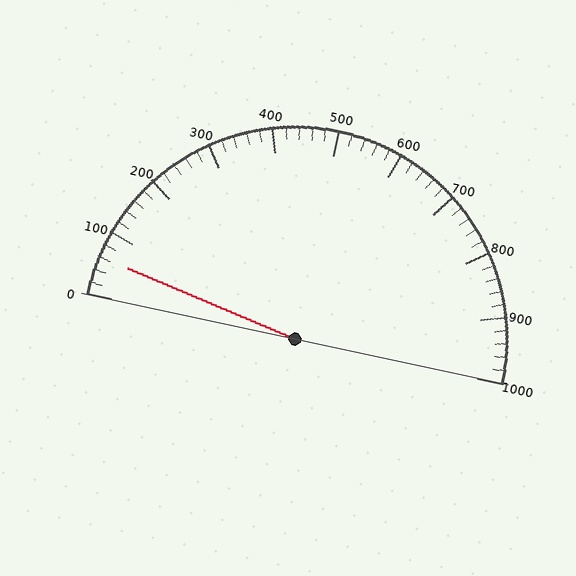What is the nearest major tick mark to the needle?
The nearest major tick mark is 100.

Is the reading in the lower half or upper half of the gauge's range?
The reading is in the lower half of the range (0 to 1000).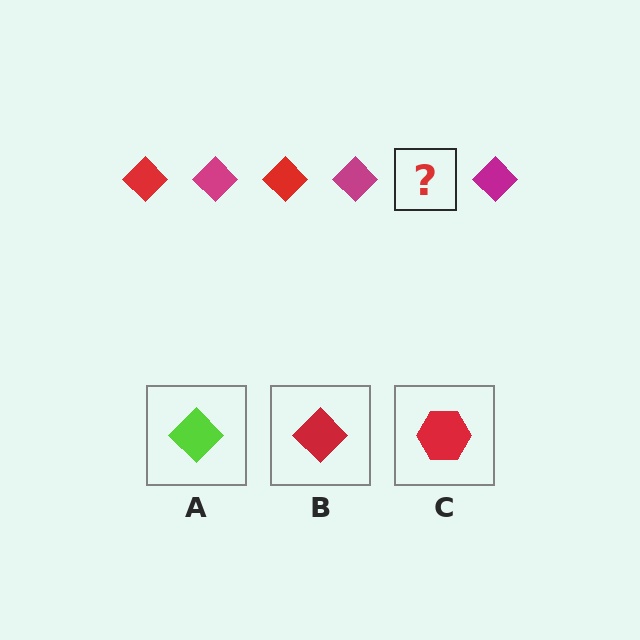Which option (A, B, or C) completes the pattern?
B.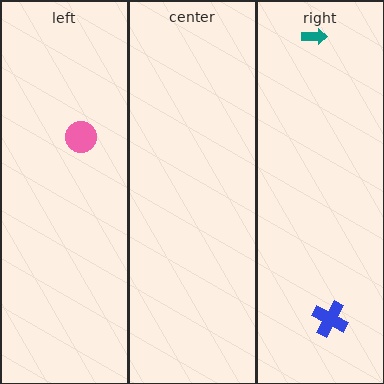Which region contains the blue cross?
The right region.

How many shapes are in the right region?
2.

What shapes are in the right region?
The blue cross, the teal arrow.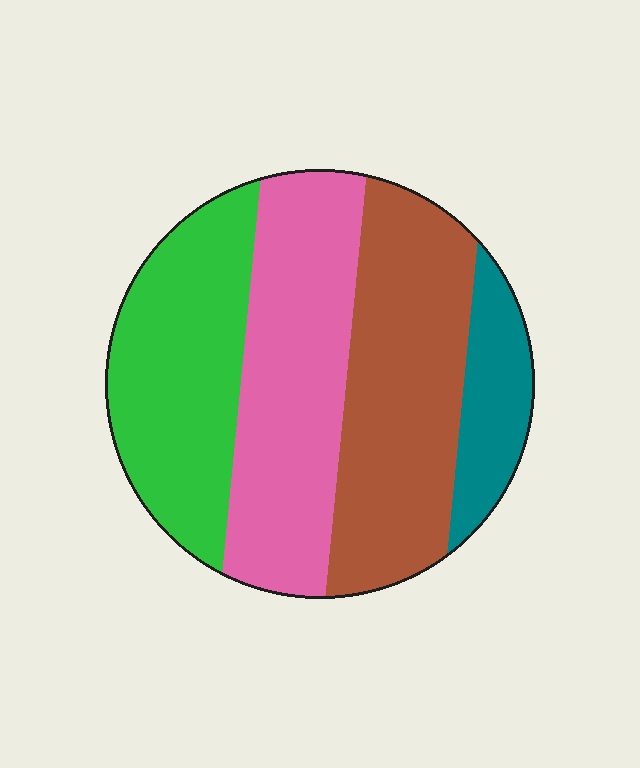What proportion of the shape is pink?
Pink takes up between a sixth and a third of the shape.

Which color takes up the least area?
Teal, at roughly 10%.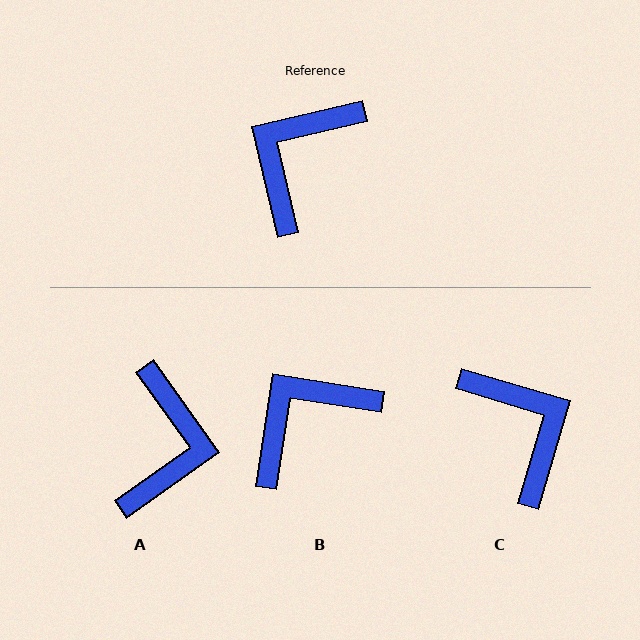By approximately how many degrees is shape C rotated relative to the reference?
Approximately 120 degrees clockwise.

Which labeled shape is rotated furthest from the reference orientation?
A, about 158 degrees away.